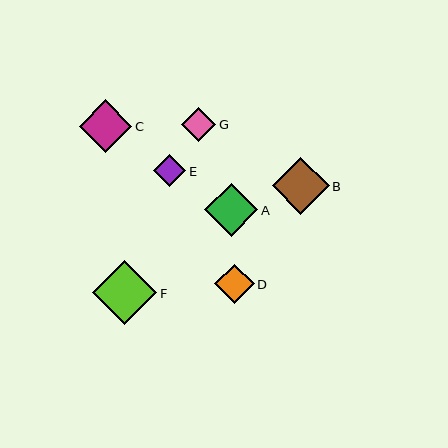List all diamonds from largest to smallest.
From largest to smallest: F, B, A, C, D, G, E.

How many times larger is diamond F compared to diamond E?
Diamond F is approximately 2.0 times the size of diamond E.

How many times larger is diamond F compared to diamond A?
Diamond F is approximately 1.2 times the size of diamond A.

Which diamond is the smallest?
Diamond E is the smallest with a size of approximately 32 pixels.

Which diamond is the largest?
Diamond F is the largest with a size of approximately 64 pixels.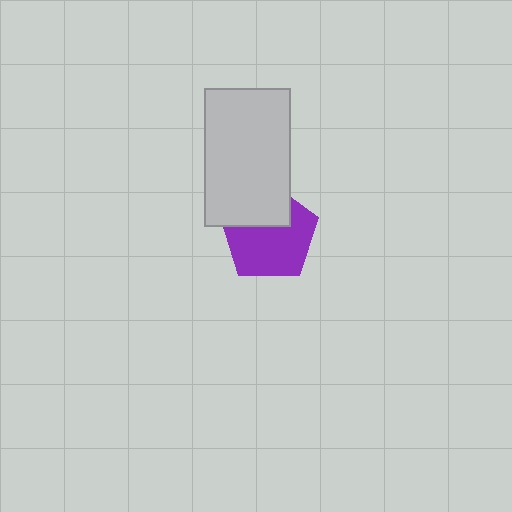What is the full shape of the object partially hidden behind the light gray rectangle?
The partially hidden object is a purple pentagon.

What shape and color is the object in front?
The object in front is a light gray rectangle.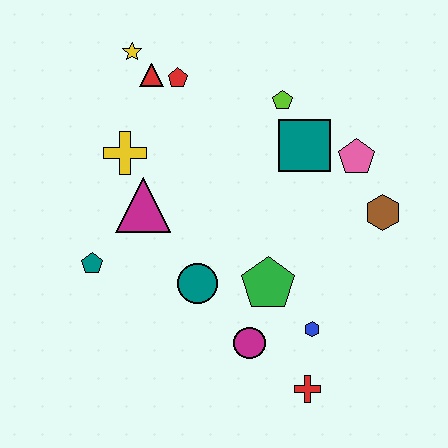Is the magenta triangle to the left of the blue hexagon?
Yes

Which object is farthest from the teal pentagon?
The brown hexagon is farthest from the teal pentagon.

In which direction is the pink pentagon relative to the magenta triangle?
The pink pentagon is to the right of the magenta triangle.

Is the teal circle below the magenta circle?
No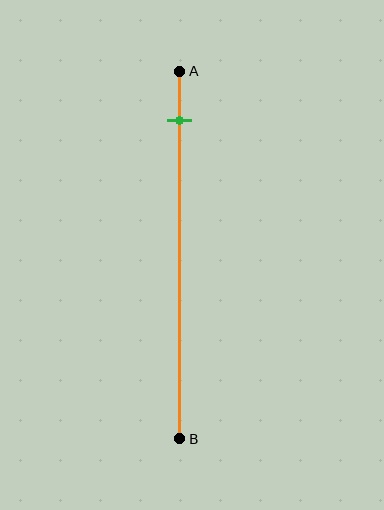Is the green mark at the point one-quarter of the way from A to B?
No, the mark is at about 15% from A, not at the 25% one-quarter point.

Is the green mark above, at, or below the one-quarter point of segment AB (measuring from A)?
The green mark is above the one-quarter point of segment AB.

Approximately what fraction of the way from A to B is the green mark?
The green mark is approximately 15% of the way from A to B.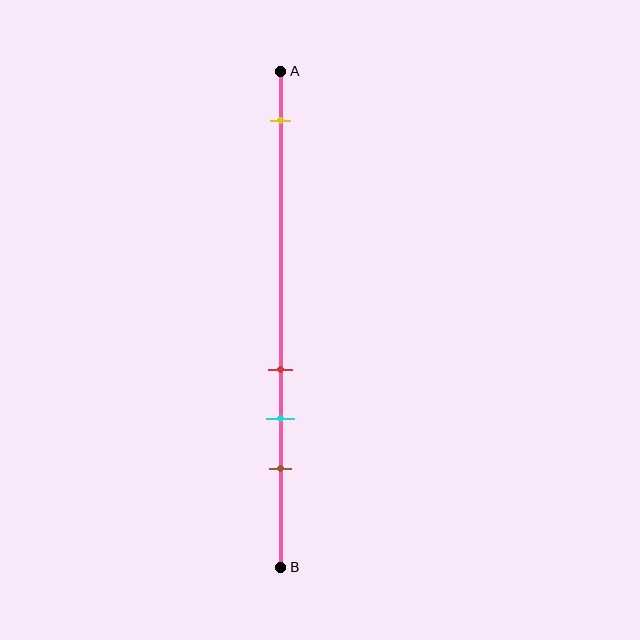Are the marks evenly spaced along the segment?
No, the marks are not evenly spaced.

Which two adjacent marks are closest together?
The red and cyan marks are the closest adjacent pair.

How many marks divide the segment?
There are 4 marks dividing the segment.